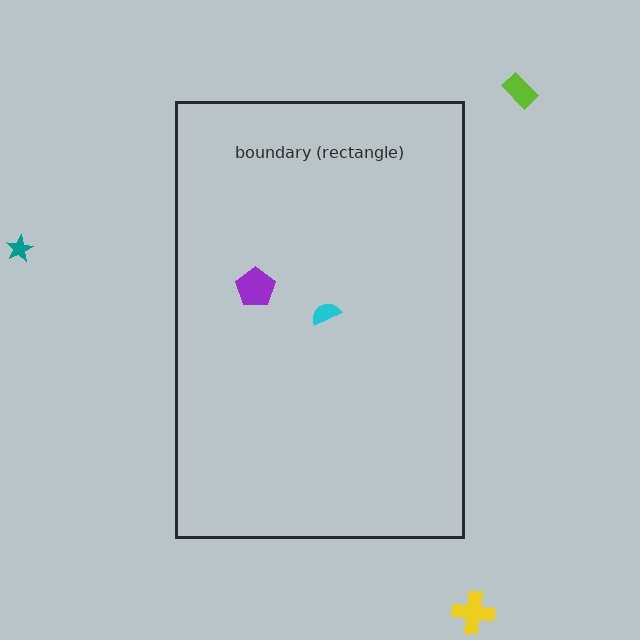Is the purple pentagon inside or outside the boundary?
Inside.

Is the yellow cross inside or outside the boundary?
Outside.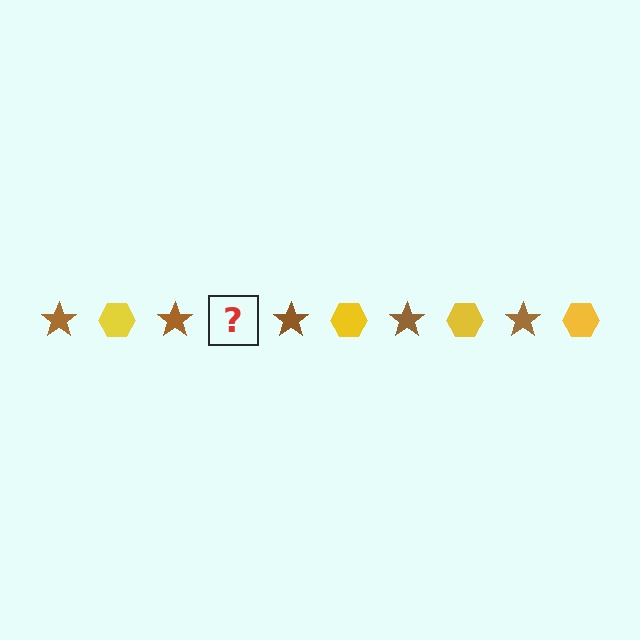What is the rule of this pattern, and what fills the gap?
The rule is that the pattern alternates between brown star and yellow hexagon. The gap should be filled with a yellow hexagon.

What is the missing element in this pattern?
The missing element is a yellow hexagon.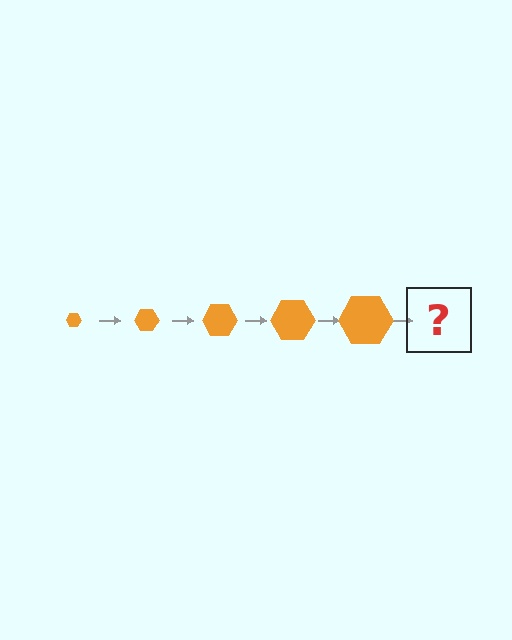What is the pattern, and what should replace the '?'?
The pattern is that the hexagon gets progressively larger each step. The '?' should be an orange hexagon, larger than the previous one.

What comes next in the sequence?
The next element should be an orange hexagon, larger than the previous one.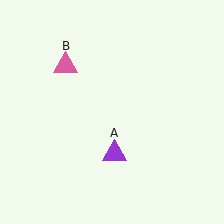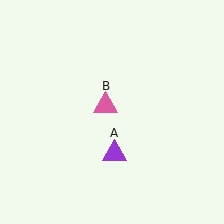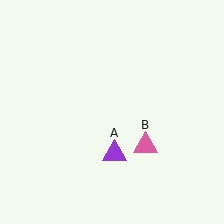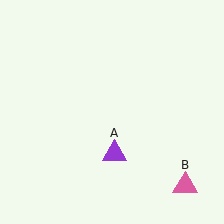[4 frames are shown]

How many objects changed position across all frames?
1 object changed position: pink triangle (object B).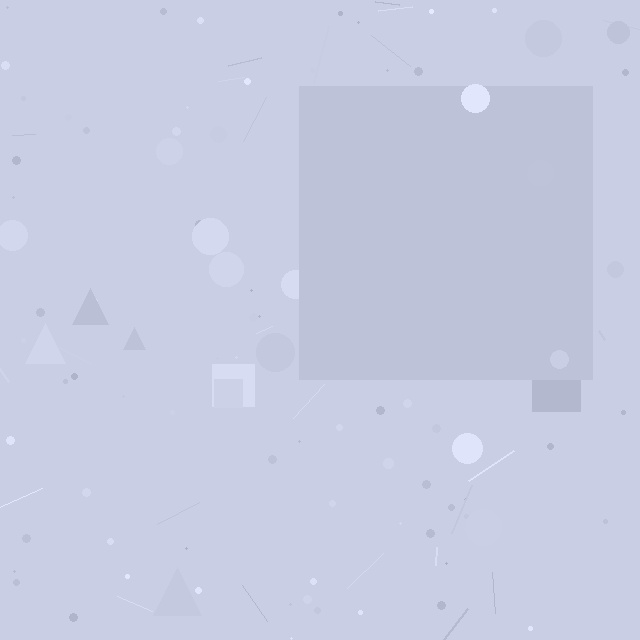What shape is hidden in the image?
A square is hidden in the image.